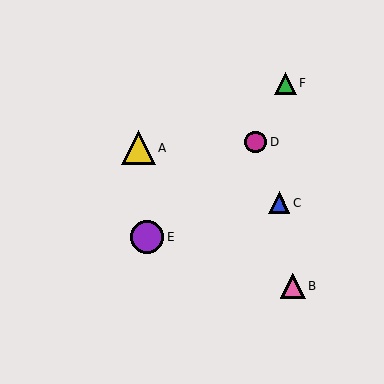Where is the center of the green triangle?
The center of the green triangle is at (285, 83).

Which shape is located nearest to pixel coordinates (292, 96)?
The green triangle (labeled F) at (285, 83) is nearest to that location.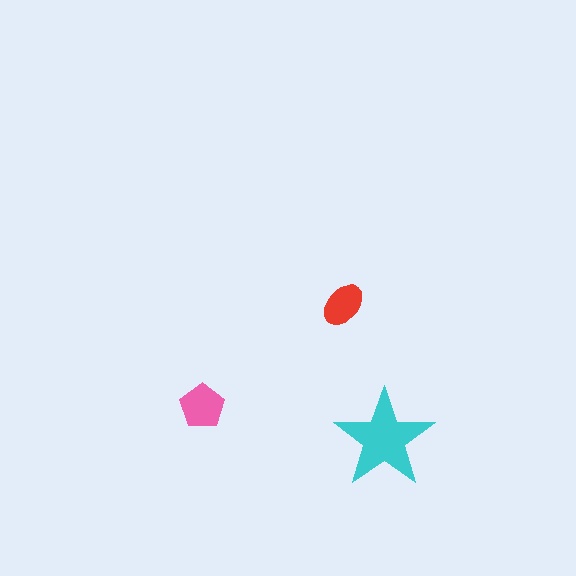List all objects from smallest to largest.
The red ellipse, the pink pentagon, the cyan star.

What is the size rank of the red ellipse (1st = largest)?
3rd.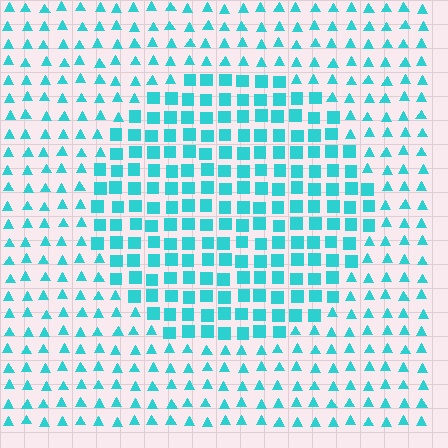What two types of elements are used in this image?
The image uses squares inside the circle region and triangles outside it.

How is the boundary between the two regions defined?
The boundary is defined by a change in element shape: squares inside vs. triangles outside. All elements share the same color and spacing.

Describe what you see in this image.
The image is filled with small cyan elements arranged in a uniform grid. A circle-shaped region contains squares, while the surrounding area contains triangles. The boundary is defined purely by the change in element shape.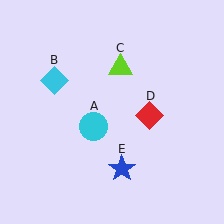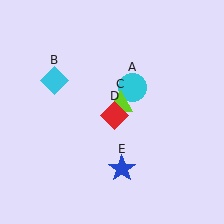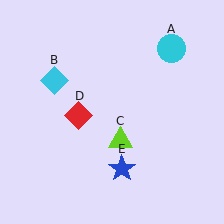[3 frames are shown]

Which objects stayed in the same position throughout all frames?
Cyan diamond (object B) and blue star (object E) remained stationary.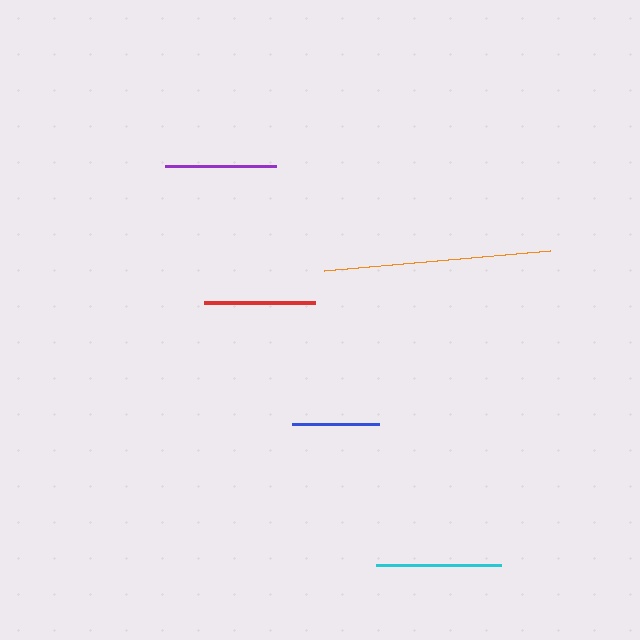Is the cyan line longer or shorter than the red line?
The cyan line is longer than the red line.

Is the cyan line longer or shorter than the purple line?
The cyan line is longer than the purple line.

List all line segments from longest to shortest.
From longest to shortest: orange, cyan, purple, red, blue.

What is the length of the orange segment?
The orange segment is approximately 227 pixels long.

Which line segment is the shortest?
The blue line is the shortest at approximately 87 pixels.